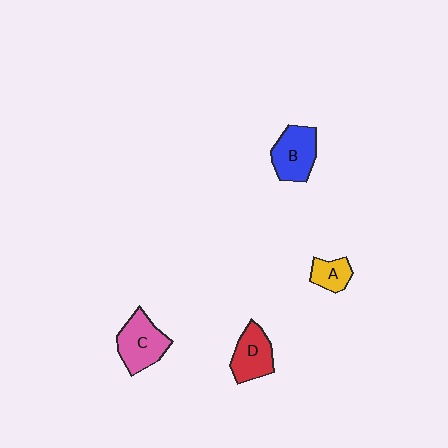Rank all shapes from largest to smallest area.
From largest to smallest: C (pink), B (blue), D (red), A (yellow).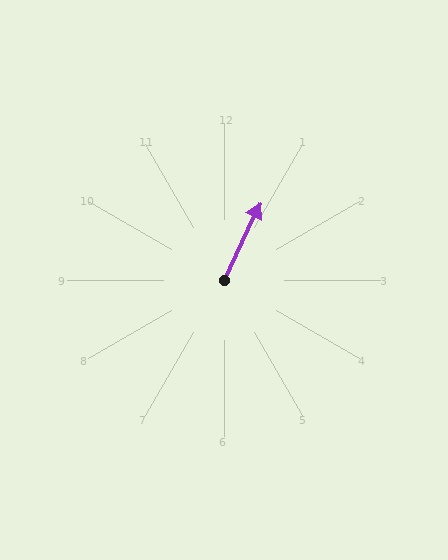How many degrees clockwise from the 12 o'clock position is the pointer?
Approximately 25 degrees.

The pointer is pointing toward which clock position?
Roughly 1 o'clock.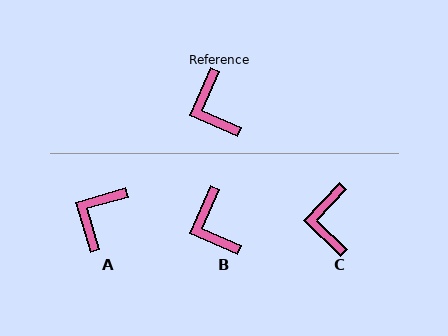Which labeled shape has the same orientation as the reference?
B.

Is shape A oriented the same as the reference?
No, it is off by about 50 degrees.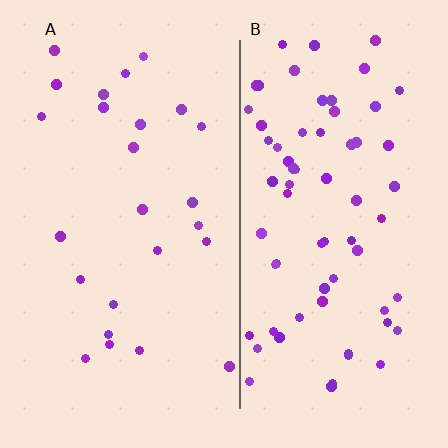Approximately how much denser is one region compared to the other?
Approximately 2.8× — region B over region A.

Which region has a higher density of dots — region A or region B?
B (the right).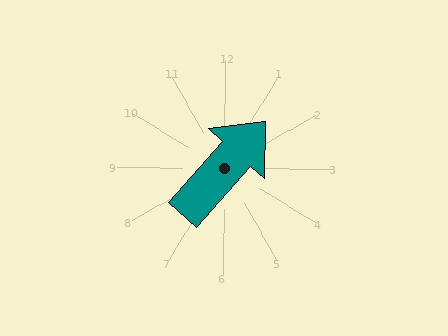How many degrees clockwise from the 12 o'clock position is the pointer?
Approximately 42 degrees.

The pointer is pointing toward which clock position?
Roughly 1 o'clock.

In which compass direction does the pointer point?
Northeast.